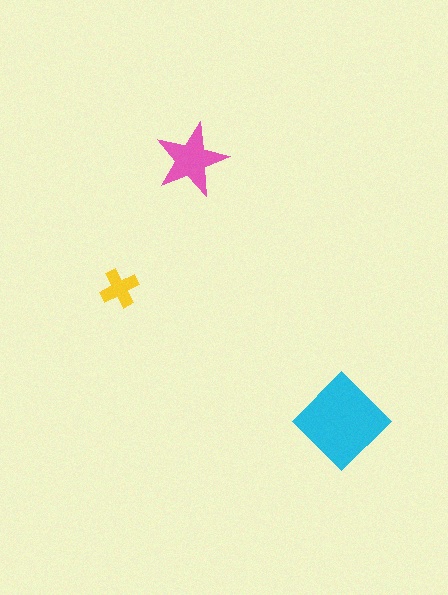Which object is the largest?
The cyan diamond.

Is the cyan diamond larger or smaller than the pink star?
Larger.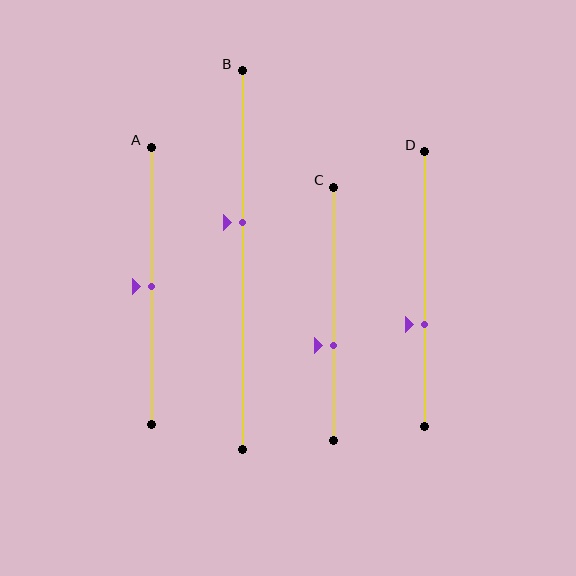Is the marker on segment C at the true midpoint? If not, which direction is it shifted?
No, the marker on segment C is shifted downward by about 12% of the segment length.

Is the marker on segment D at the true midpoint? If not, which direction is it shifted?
No, the marker on segment D is shifted downward by about 13% of the segment length.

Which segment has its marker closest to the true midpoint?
Segment A has its marker closest to the true midpoint.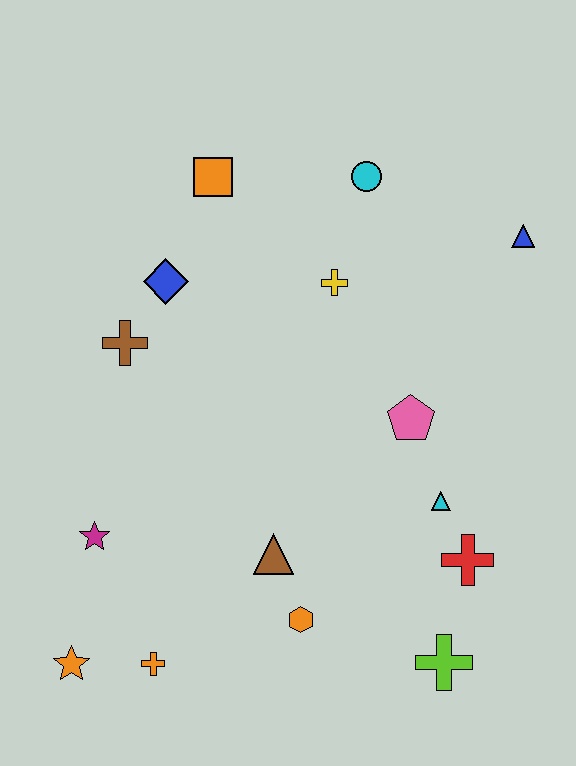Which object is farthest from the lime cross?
The orange square is farthest from the lime cross.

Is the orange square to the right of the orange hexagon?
No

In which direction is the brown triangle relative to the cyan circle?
The brown triangle is below the cyan circle.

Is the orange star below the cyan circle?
Yes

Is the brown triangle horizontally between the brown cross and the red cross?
Yes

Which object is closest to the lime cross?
The red cross is closest to the lime cross.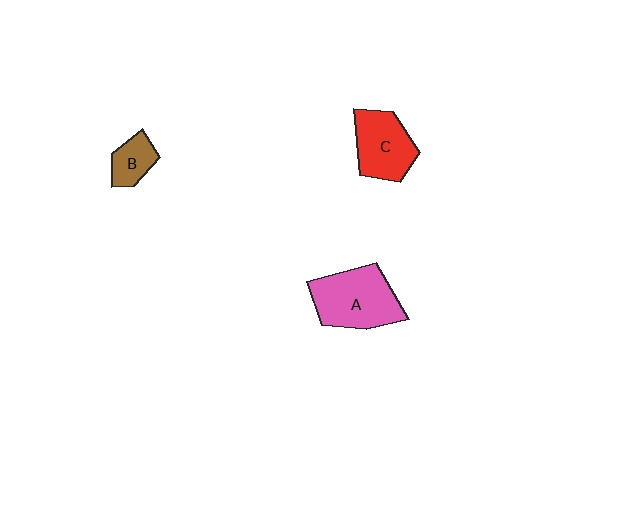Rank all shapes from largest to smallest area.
From largest to smallest: A (pink), C (red), B (brown).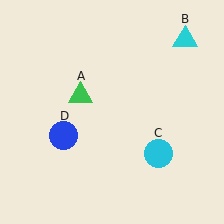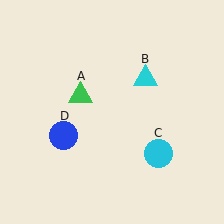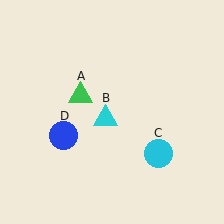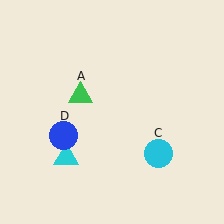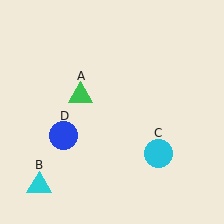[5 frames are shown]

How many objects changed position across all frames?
1 object changed position: cyan triangle (object B).